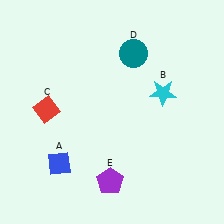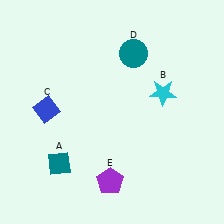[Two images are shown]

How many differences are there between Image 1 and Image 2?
There are 2 differences between the two images.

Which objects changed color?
A changed from blue to teal. C changed from red to blue.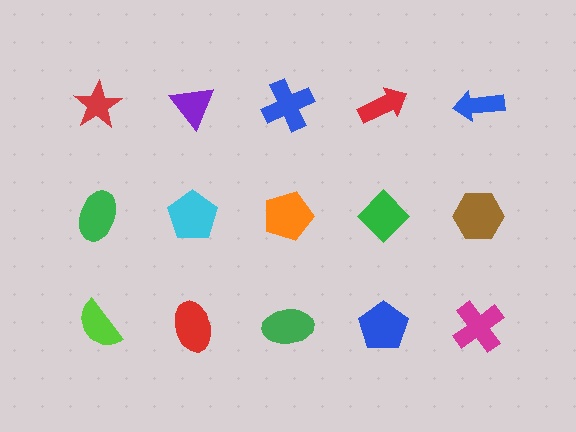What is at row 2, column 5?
A brown hexagon.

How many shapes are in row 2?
5 shapes.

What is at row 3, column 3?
A green ellipse.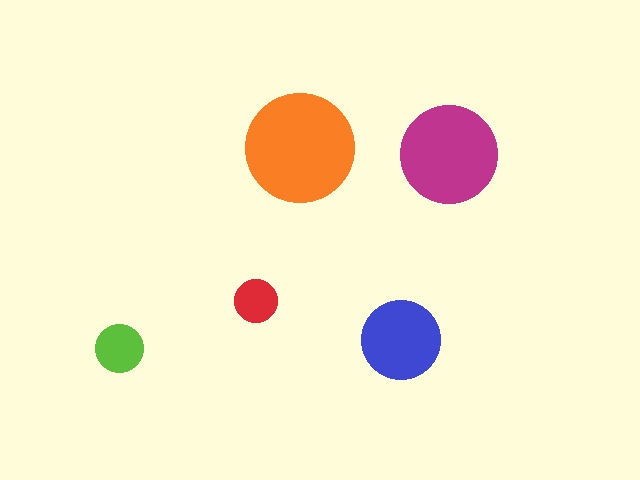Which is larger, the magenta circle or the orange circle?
The orange one.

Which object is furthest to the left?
The lime circle is leftmost.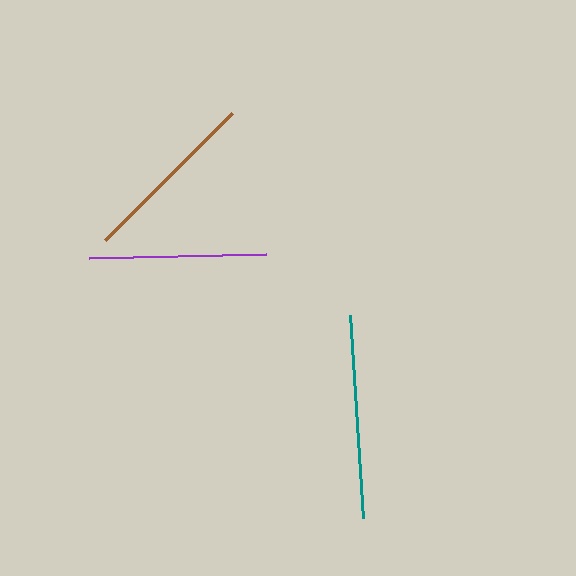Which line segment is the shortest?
The purple line is the shortest at approximately 177 pixels.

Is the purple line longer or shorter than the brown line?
The brown line is longer than the purple line.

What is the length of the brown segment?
The brown segment is approximately 180 pixels long.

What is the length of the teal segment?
The teal segment is approximately 204 pixels long.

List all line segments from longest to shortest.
From longest to shortest: teal, brown, purple.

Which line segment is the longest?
The teal line is the longest at approximately 204 pixels.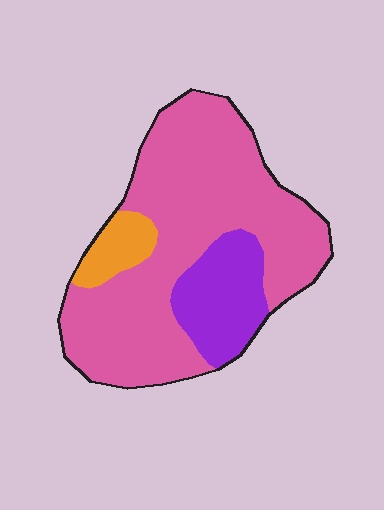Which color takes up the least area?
Orange, at roughly 10%.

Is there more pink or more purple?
Pink.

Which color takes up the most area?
Pink, at roughly 75%.